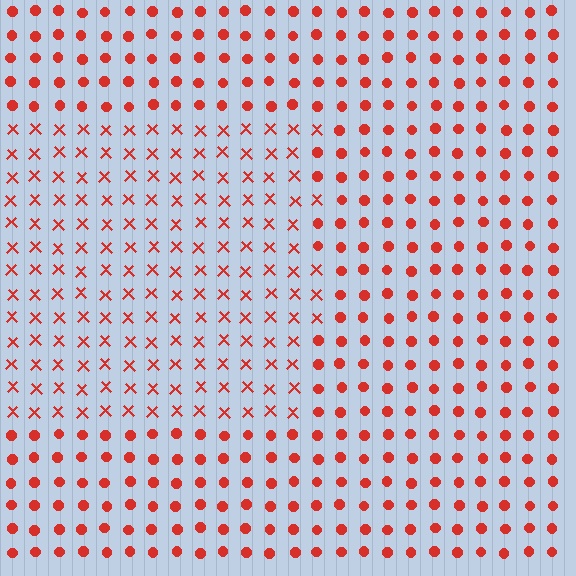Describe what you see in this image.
The image is filled with small red elements arranged in a uniform grid. A rectangle-shaped region contains X marks, while the surrounding area contains circles. The boundary is defined purely by the change in element shape.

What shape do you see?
I see a rectangle.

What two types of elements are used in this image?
The image uses X marks inside the rectangle region and circles outside it.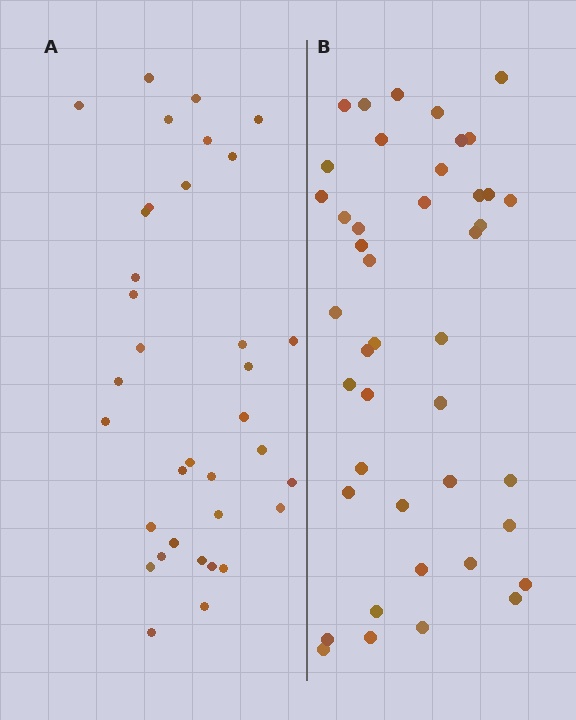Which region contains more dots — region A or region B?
Region B (the right region) has more dots.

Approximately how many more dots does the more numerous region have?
Region B has roughly 8 or so more dots than region A.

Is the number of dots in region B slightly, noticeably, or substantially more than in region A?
Region B has only slightly more — the two regions are fairly close. The ratio is roughly 1.2 to 1.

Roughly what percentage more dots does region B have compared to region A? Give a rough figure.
About 25% more.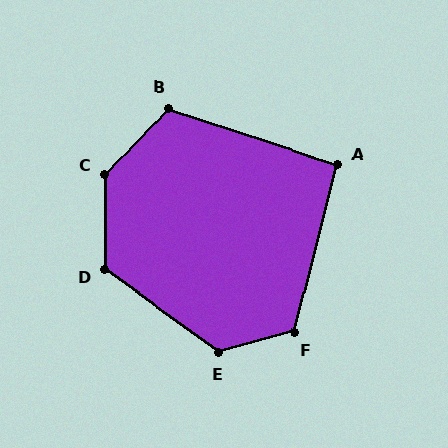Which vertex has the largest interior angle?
C, at approximately 137 degrees.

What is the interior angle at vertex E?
Approximately 129 degrees (obtuse).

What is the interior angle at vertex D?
Approximately 125 degrees (obtuse).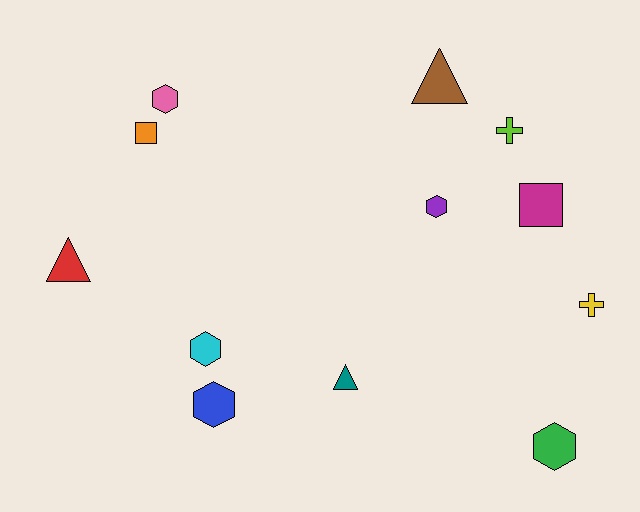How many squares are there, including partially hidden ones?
There are 2 squares.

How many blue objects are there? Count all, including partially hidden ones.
There is 1 blue object.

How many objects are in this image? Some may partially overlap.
There are 12 objects.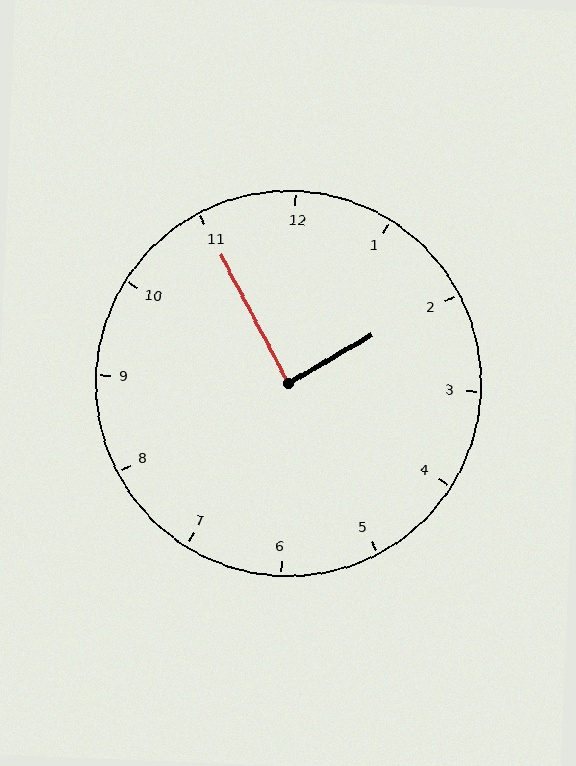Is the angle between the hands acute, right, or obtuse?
It is right.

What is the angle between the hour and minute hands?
Approximately 88 degrees.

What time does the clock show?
1:55.